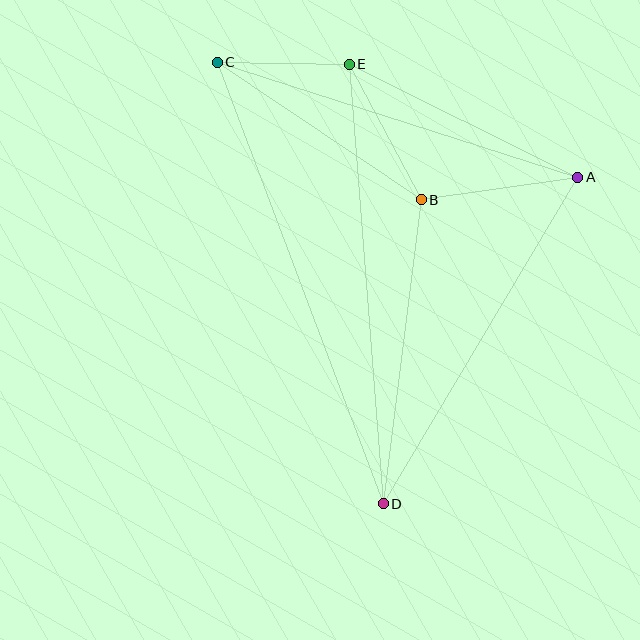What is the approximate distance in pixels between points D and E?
The distance between D and E is approximately 441 pixels.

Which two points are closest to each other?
Points C and E are closest to each other.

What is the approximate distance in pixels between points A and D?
The distance between A and D is approximately 380 pixels.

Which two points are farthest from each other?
Points C and D are farthest from each other.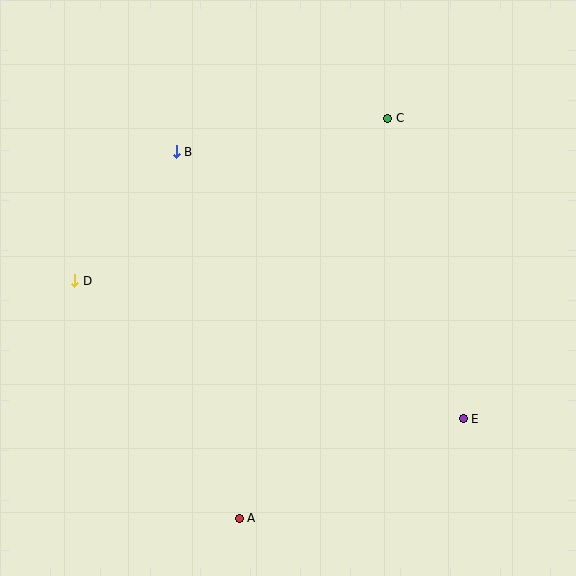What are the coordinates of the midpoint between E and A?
The midpoint between E and A is at (351, 469).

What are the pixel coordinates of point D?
Point D is at (75, 281).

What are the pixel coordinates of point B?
Point B is at (176, 152).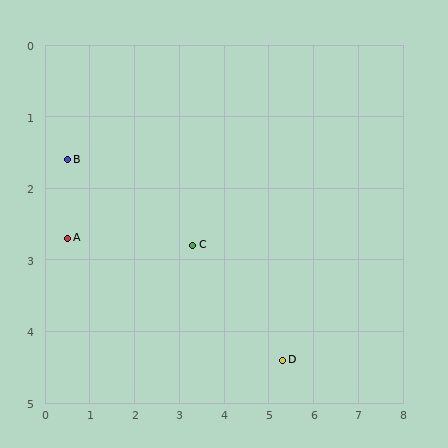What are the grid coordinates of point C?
Point C is at approximately (3.3, 2.8).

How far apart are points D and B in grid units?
Points D and B are about 5.6 grid units apart.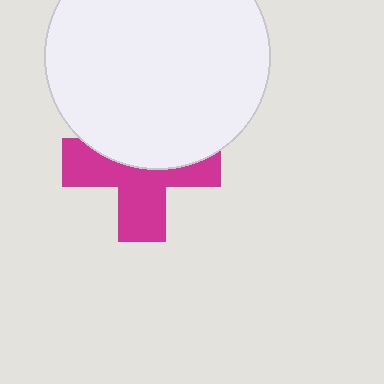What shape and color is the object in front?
The object in front is a white circle.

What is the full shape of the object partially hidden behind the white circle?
The partially hidden object is a magenta cross.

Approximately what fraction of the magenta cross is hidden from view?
Roughly 46% of the magenta cross is hidden behind the white circle.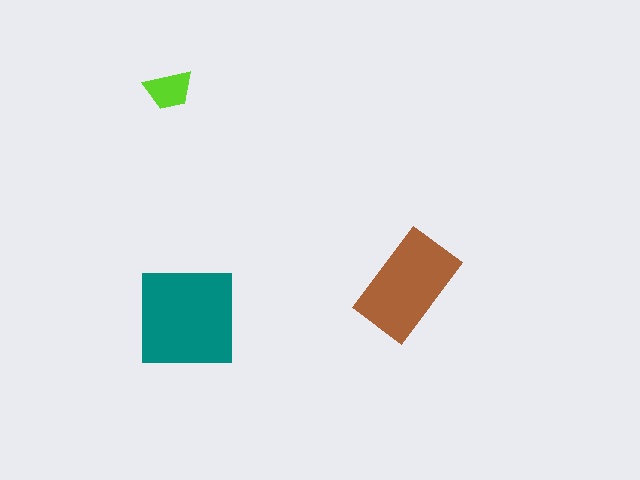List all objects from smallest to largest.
The lime trapezoid, the brown rectangle, the teal square.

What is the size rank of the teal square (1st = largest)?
1st.